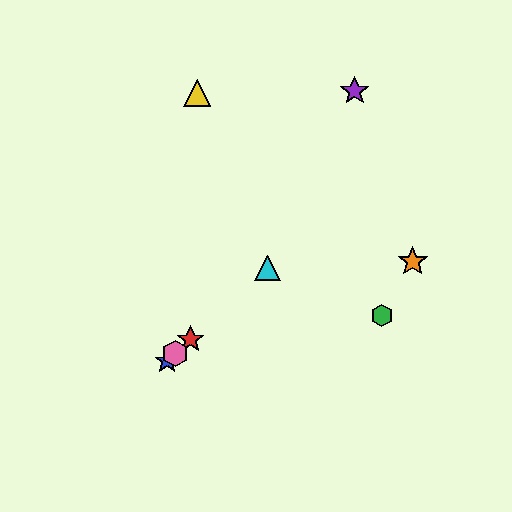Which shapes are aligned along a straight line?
The red star, the blue star, the cyan triangle, the pink hexagon are aligned along a straight line.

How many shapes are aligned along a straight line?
4 shapes (the red star, the blue star, the cyan triangle, the pink hexagon) are aligned along a straight line.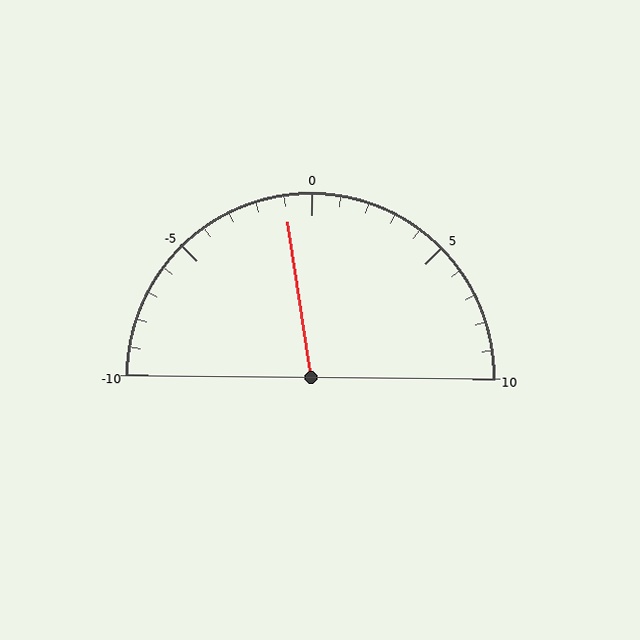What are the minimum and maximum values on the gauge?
The gauge ranges from -10 to 10.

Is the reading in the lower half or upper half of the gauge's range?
The reading is in the lower half of the range (-10 to 10).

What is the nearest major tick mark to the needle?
The nearest major tick mark is 0.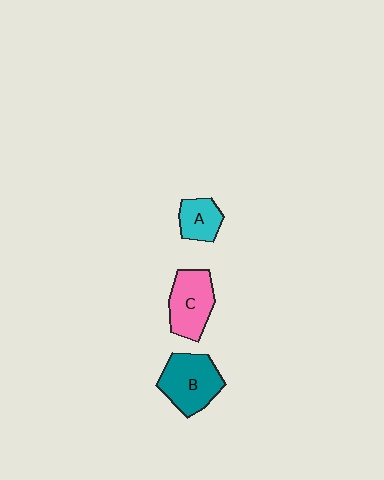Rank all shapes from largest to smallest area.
From largest to smallest: B (teal), C (pink), A (cyan).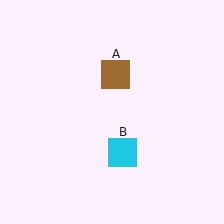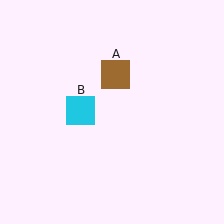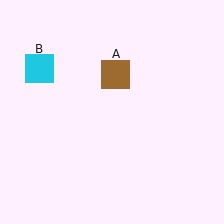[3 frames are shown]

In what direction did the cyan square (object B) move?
The cyan square (object B) moved up and to the left.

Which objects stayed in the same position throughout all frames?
Brown square (object A) remained stationary.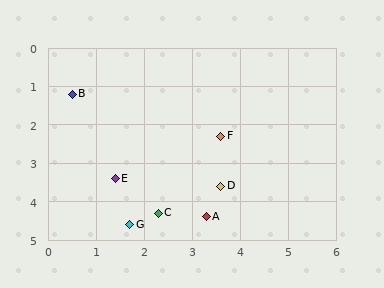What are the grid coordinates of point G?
Point G is at approximately (1.7, 4.6).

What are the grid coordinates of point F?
Point F is at approximately (3.6, 2.3).